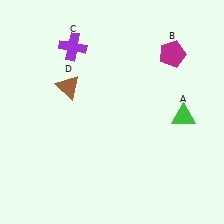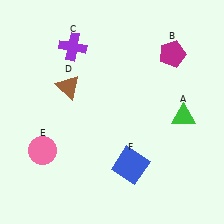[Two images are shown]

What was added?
A pink circle (E), a blue square (F) were added in Image 2.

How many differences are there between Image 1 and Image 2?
There are 2 differences between the two images.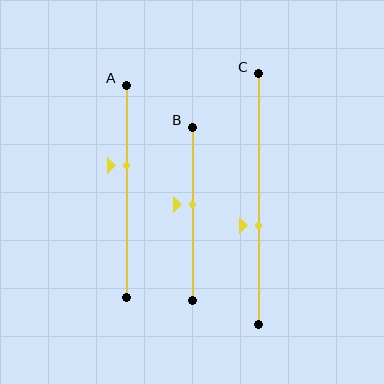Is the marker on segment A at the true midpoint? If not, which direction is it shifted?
No, the marker on segment A is shifted upward by about 12% of the segment length.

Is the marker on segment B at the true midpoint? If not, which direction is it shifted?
No, the marker on segment B is shifted upward by about 5% of the segment length.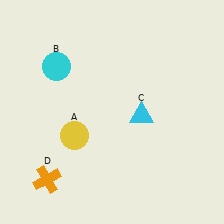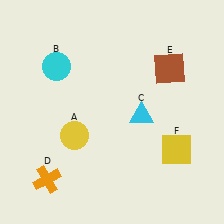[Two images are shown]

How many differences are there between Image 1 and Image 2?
There are 2 differences between the two images.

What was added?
A brown square (E), a yellow square (F) were added in Image 2.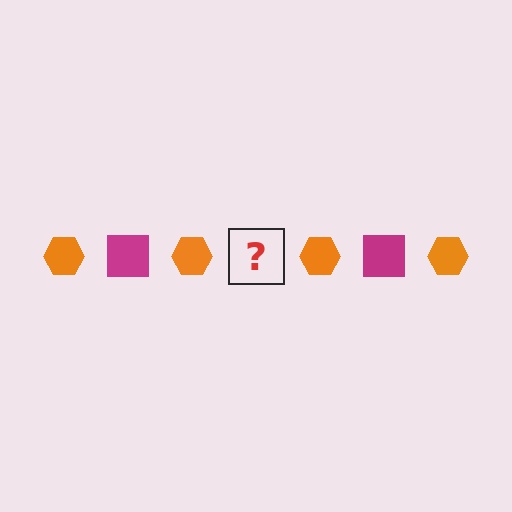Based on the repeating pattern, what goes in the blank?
The blank should be a magenta square.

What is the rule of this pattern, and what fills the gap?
The rule is that the pattern alternates between orange hexagon and magenta square. The gap should be filled with a magenta square.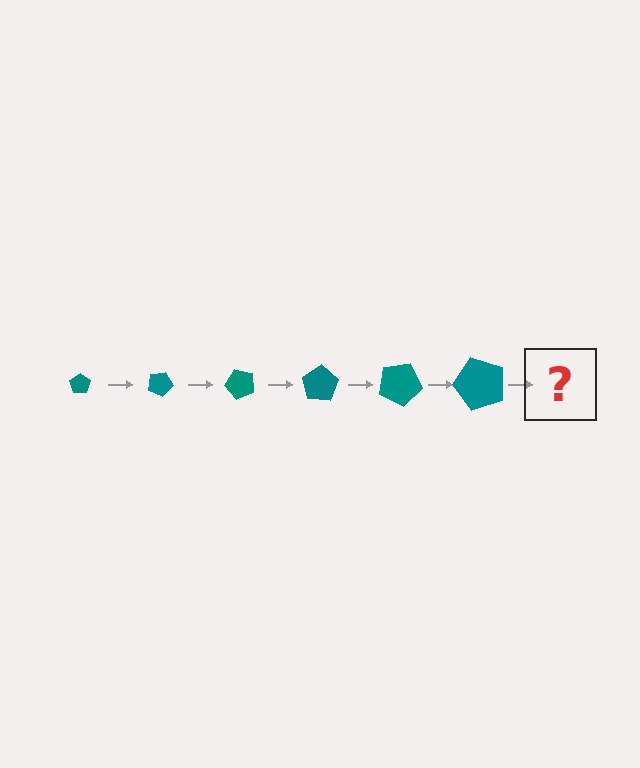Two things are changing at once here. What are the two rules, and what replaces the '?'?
The two rules are that the pentagon grows larger each step and it rotates 25 degrees each step. The '?' should be a pentagon, larger than the previous one and rotated 150 degrees from the start.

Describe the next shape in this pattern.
It should be a pentagon, larger than the previous one and rotated 150 degrees from the start.